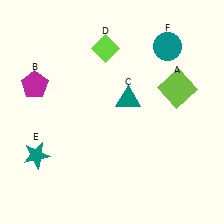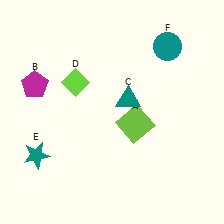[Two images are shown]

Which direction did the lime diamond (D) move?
The lime diamond (D) moved down.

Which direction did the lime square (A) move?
The lime square (A) moved left.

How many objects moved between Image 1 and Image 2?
2 objects moved between the two images.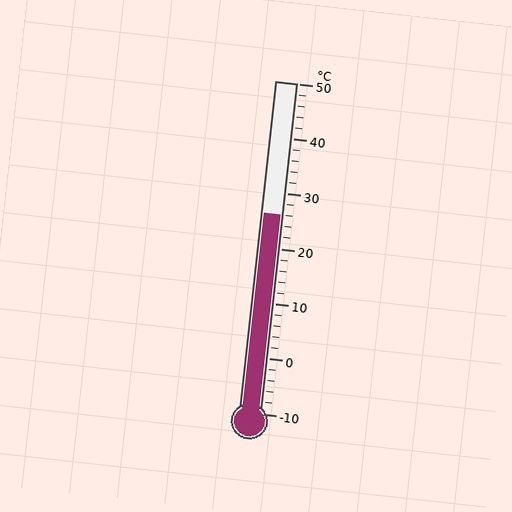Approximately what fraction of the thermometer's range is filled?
The thermometer is filled to approximately 60% of its range.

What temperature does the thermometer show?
The thermometer shows approximately 26°C.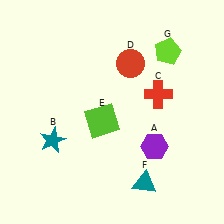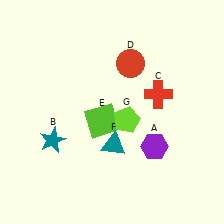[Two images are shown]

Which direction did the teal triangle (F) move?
The teal triangle (F) moved up.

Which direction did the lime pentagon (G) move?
The lime pentagon (G) moved down.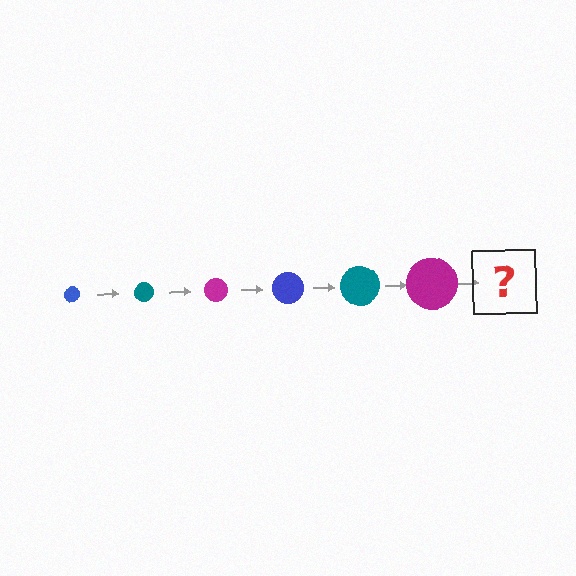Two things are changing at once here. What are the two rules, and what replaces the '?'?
The two rules are that the circle grows larger each step and the color cycles through blue, teal, and magenta. The '?' should be a blue circle, larger than the previous one.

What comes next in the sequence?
The next element should be a blue circle, larger than the previous one.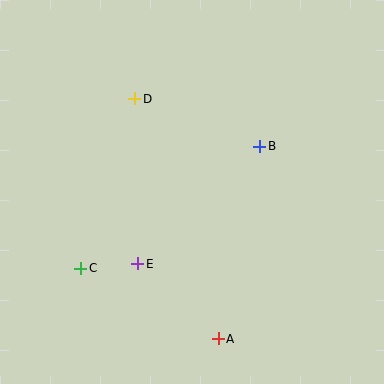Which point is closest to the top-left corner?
Point D is closest to the top-left corner.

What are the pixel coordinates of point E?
Point E is at (138, 264).